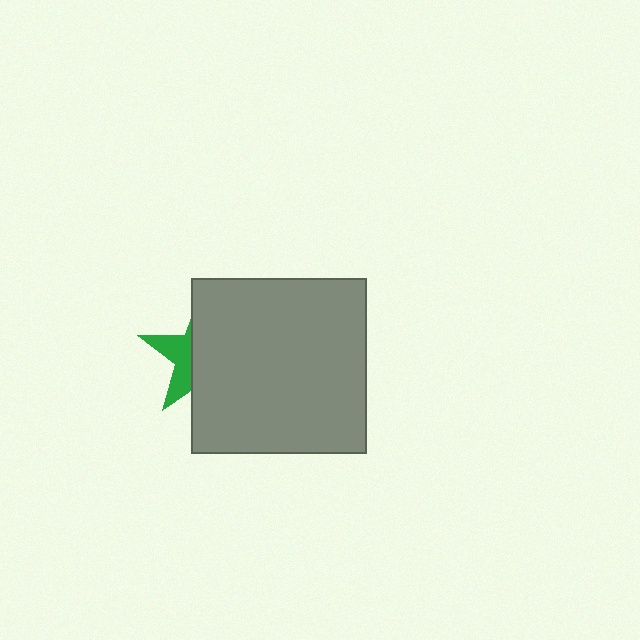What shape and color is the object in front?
The object in front is a gray square.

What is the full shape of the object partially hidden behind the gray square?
The partially hidden object is a green star.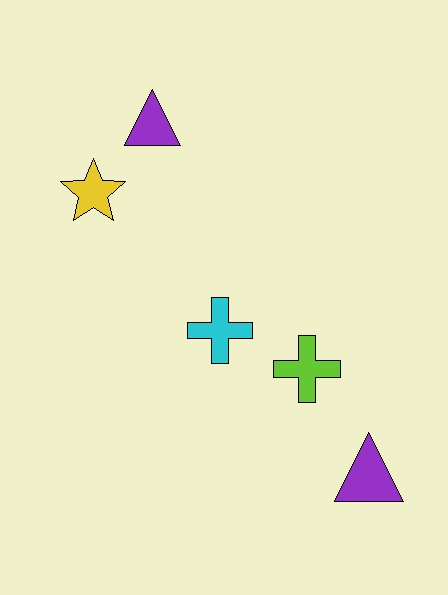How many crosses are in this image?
There are 2 crosses.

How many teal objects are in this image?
There are no teal objects.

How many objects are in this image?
There are 5 objects.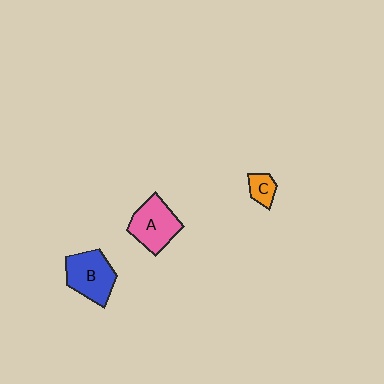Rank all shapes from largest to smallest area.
From largest to smallest: B (blue), A (pink), C (orange).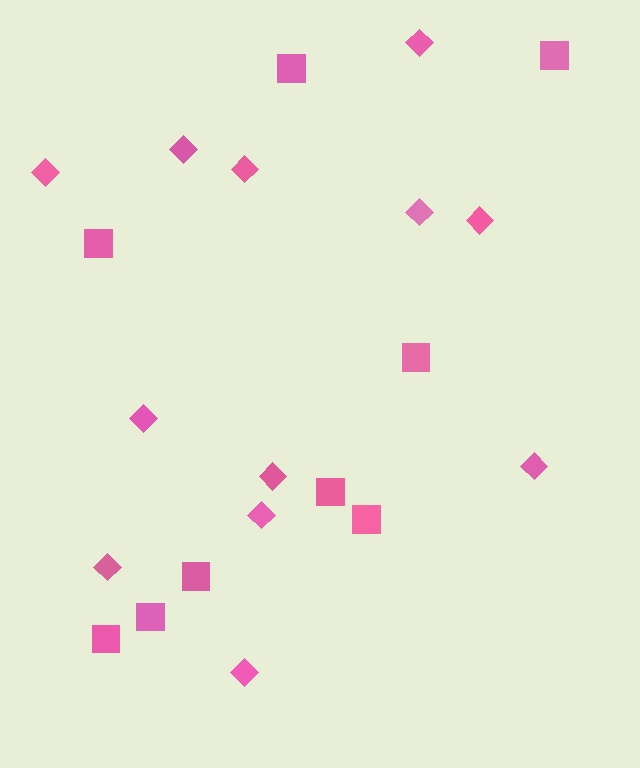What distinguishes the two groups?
There are 2 groups: one group of diamonds (12) and one group of squares (9).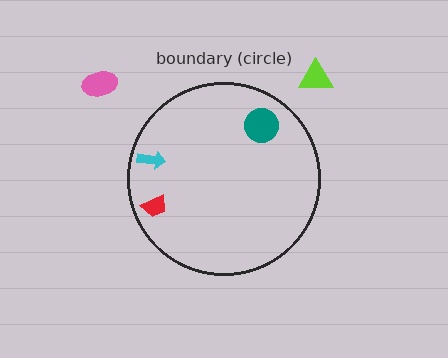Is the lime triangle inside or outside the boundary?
Outside.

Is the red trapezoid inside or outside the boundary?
Inside.